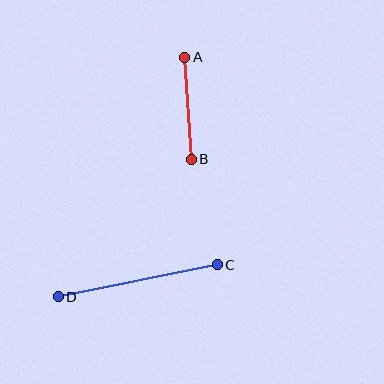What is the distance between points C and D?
The distance is approximately 162 pixels.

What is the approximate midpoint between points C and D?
The midpoint is at approximately (138, 281) pixels.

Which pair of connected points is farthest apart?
Points C and D are farthest apart.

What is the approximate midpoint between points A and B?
The midpoint is at approximately (188, 108) pixels.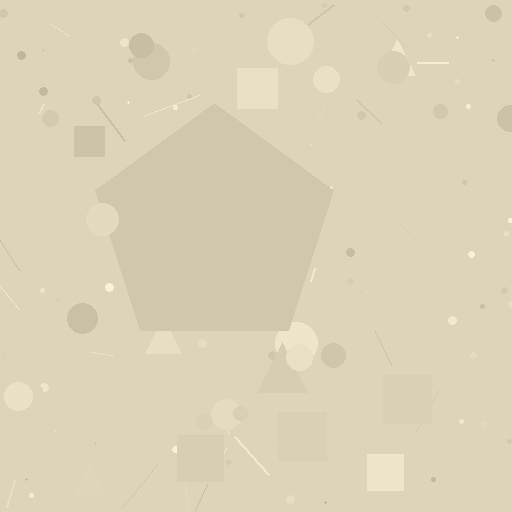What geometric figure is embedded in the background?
A pentagon is embedded in the background.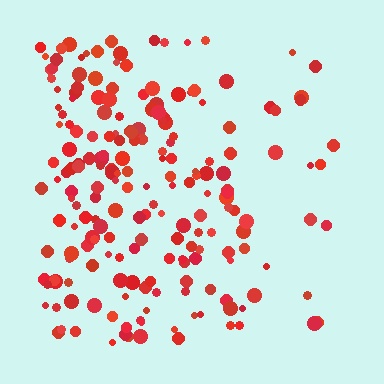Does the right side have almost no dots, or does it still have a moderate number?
Still a moderate number, just noticeably fewer than the left.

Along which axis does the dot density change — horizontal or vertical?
Horizontal.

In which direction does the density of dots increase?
From right to left, with the left side densest.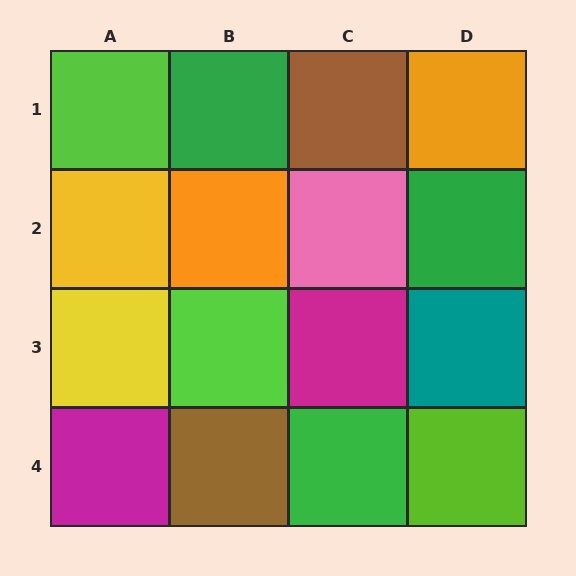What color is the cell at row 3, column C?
Magenta.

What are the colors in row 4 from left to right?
Magenta, brown, green, lime.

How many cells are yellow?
2 cells are yellow.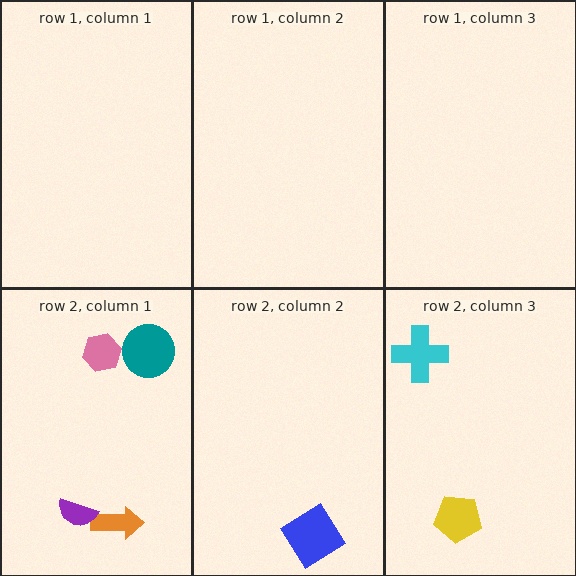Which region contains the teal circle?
The row 2, column 1 region.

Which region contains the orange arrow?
The row 2, column 1 region.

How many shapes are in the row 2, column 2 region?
1.